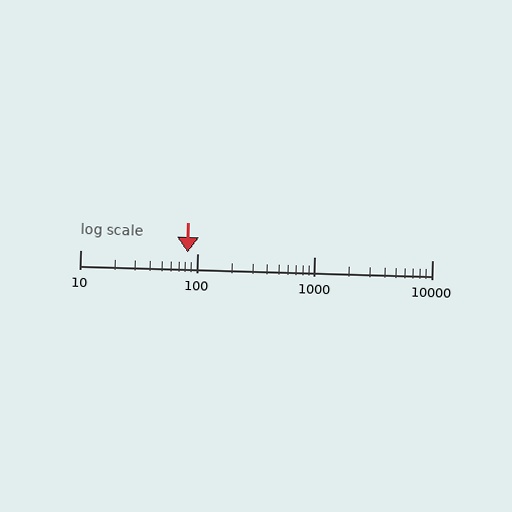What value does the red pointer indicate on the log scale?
The pointer indicates approximately 82.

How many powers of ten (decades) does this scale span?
The scale spans 3 decades, from 10 to 10000.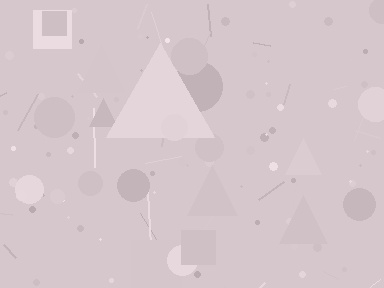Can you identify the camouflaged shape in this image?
The camouflaged shape is a triangle.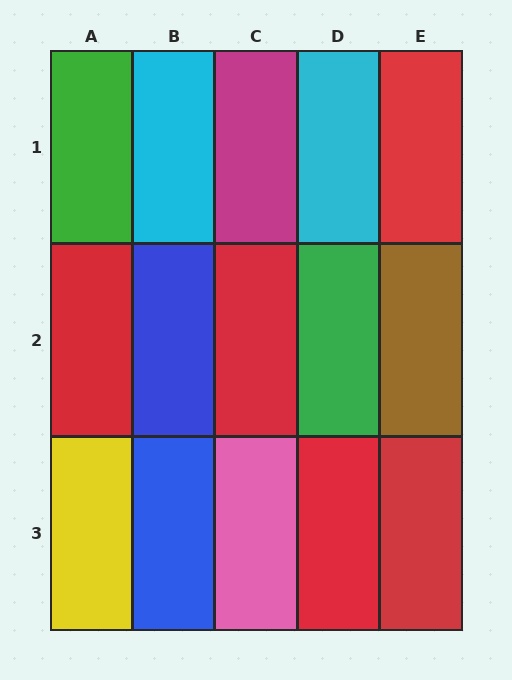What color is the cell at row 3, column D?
Red.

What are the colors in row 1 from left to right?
Green, cyan, magenta, cyan, red.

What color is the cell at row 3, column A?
Yellow.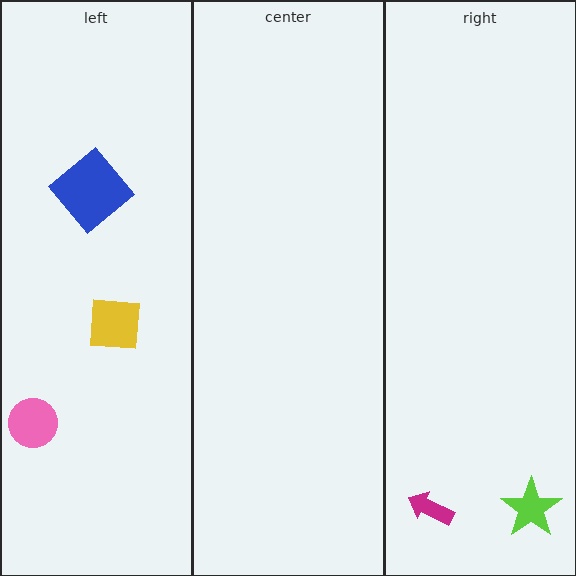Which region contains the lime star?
The right region.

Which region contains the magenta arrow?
The right region.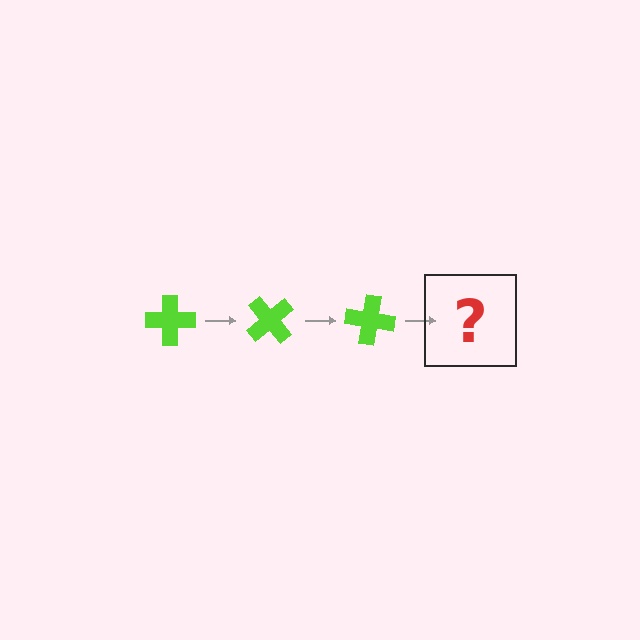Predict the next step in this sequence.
The next step is a lime cross rotated 150 degrees.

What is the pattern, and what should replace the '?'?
The pattern is that the cross rotates 50 degrees each step. The '?' should be a lime cross rotated 150 degrees.